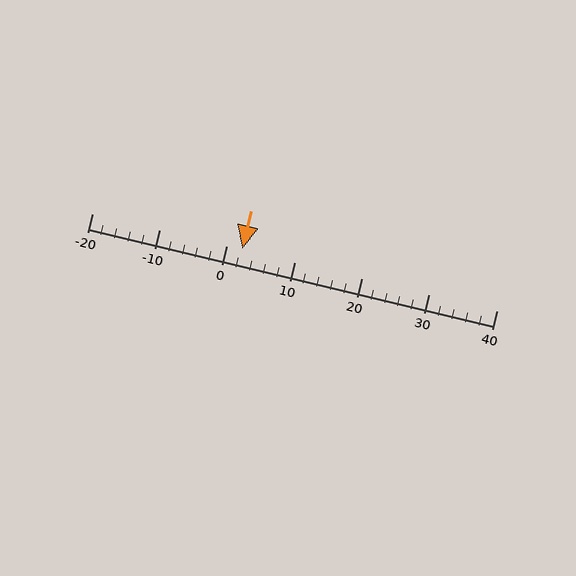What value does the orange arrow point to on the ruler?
The orange arrow points to approximately 2.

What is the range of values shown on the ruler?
The ruler shows values from -20 to 40.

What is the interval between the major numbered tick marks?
The major tick marks are spaced 10 units apart.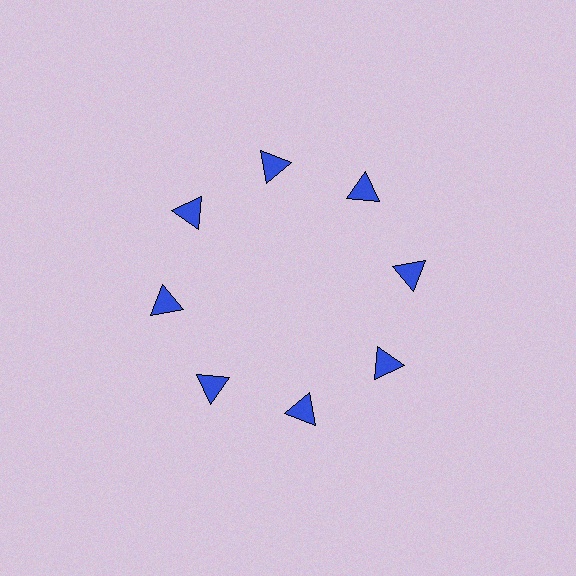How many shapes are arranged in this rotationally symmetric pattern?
There are 8 shapes, arranged in 8 groups of 1.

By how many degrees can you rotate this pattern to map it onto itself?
The pattern maps onto itself every 45 degrees of rotation.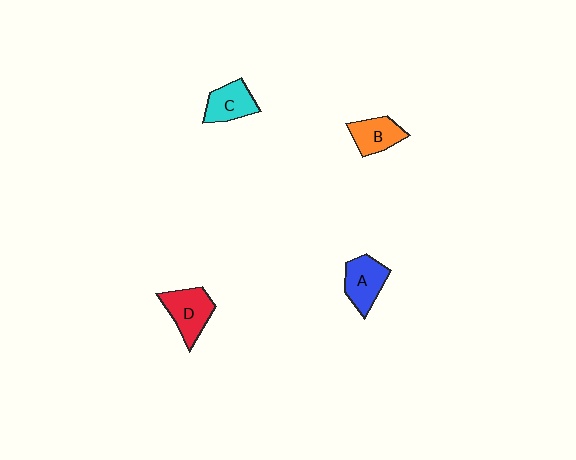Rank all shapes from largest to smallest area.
From largest to smallest: D (red), A (blue), C (cyan), B (orange).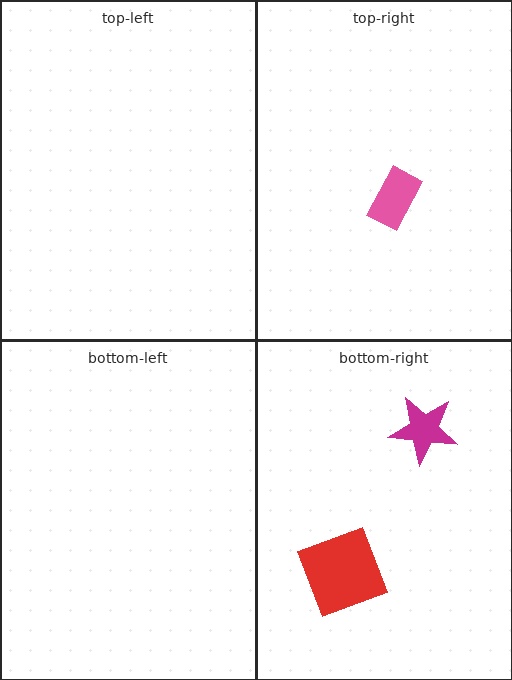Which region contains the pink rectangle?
The top-right region.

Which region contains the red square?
The bottom-right region.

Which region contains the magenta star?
The bottom-right region.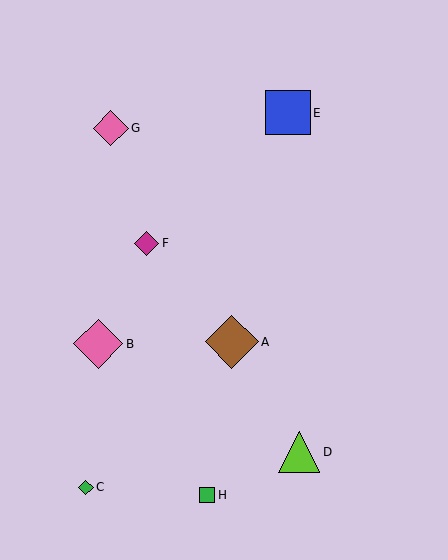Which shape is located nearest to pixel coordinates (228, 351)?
The brown diamond (labeled A) at (232, 342) is nearest to that location.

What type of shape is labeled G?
Shape G is a pink diamond.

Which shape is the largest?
The brown diamond (labeled A) is the largest.